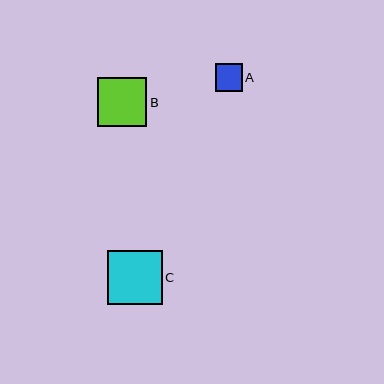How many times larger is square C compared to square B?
Square C is approximately 1.1 times the size of square B.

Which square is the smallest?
Square A is the smallest with a size of approximately 27 pixels.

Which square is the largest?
Square C is the largest with a size of approximately 55 pixels.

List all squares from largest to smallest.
From largest to smallest: C, B, A.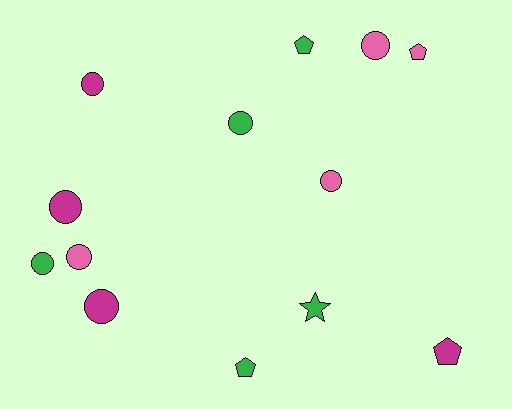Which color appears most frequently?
Green, with 5 objects.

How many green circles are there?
There are 2 green circles.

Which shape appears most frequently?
Circle, with 8 objects.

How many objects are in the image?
There are 13 objects.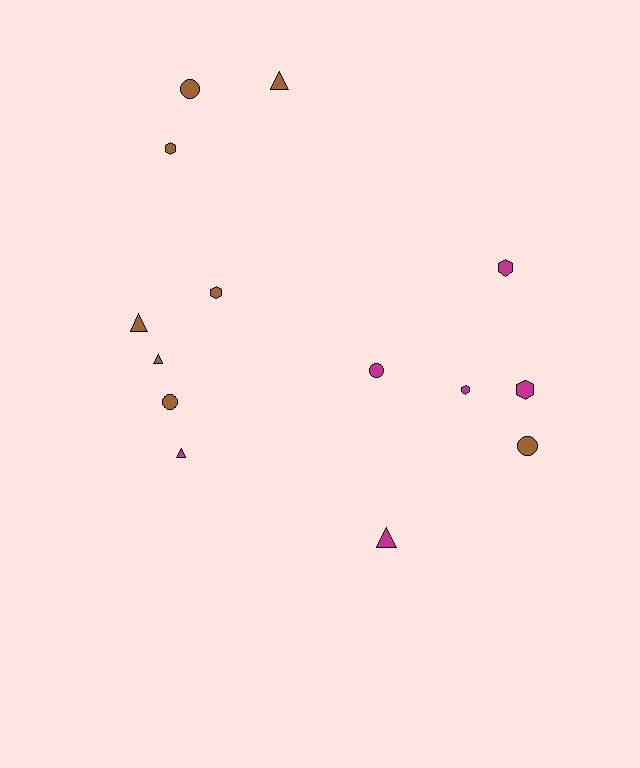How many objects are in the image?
There are 14 objects.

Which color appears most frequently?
Brown, with 8 objects.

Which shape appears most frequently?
Hexagon, with 5 objects.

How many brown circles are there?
There are 3 brown circles.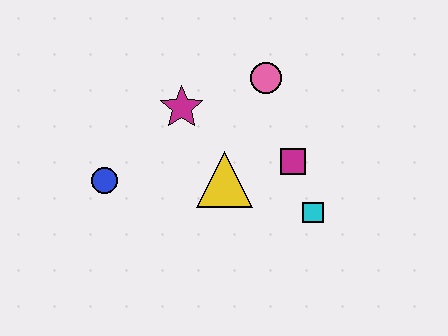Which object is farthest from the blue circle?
The cyan square is farthest from the blue circle.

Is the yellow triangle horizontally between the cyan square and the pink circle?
No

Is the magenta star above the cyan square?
Yes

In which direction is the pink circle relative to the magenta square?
The pink circle is above the magenta square.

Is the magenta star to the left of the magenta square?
Yes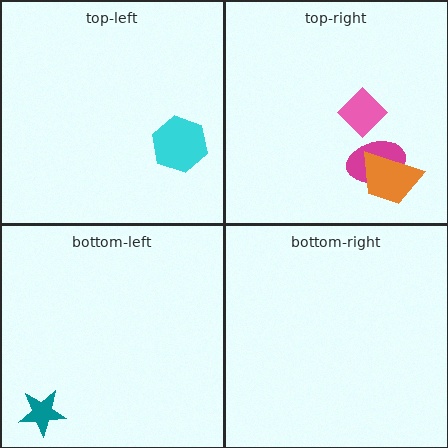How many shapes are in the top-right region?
3.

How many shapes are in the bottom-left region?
1.